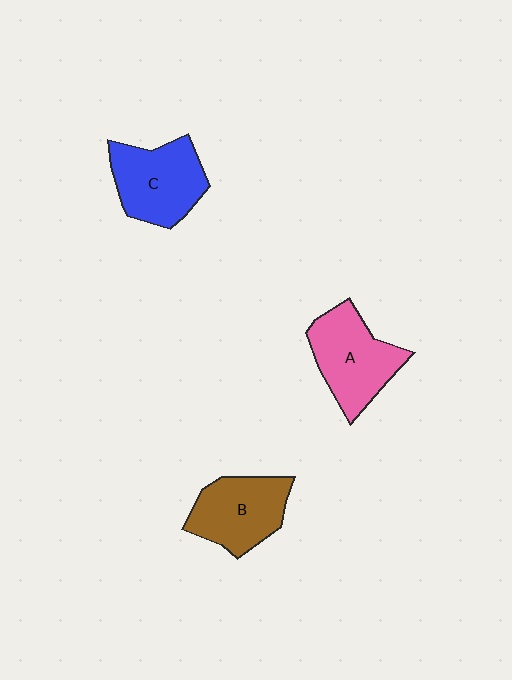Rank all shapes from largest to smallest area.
From largest to smallest: A (pink), C (blue), B (brown).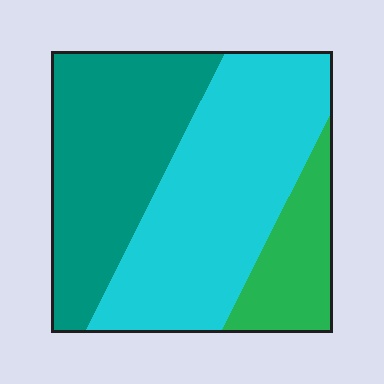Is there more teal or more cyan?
Cyan.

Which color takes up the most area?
Cyan, at roughly 45%.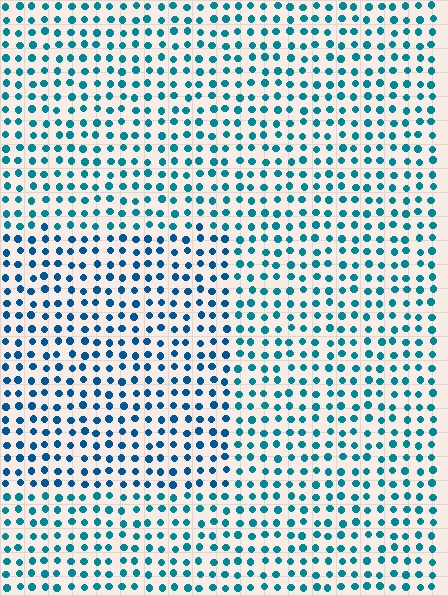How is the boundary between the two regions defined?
The boundary is defined purely by a slight shift in hue (about 21 degrees). Spacing, size, and orientation are identical on both sides.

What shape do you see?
I see a rectangle.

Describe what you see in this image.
The image is filled with small teal elements in a uniform arrangement. A rectangle-shaped region is visible where the elements are tinted to a slightly different hue, forming a subtle color boundary.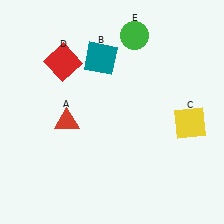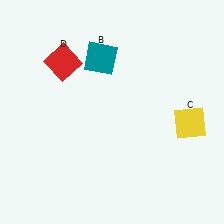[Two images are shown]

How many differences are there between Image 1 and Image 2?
There are 2 differences between the two images.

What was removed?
The green circle (E), the red triangle (A) were removed in Image 2.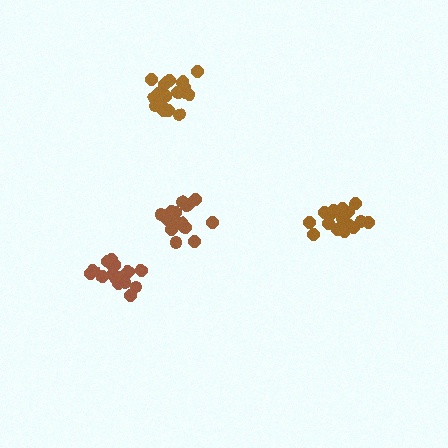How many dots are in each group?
Group 1: 21 dots, Group 2: 17 dots, Group 3: 16 dots, Group 4: 20 dots (74 total).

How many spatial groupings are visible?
There are 4 spatial groupings.